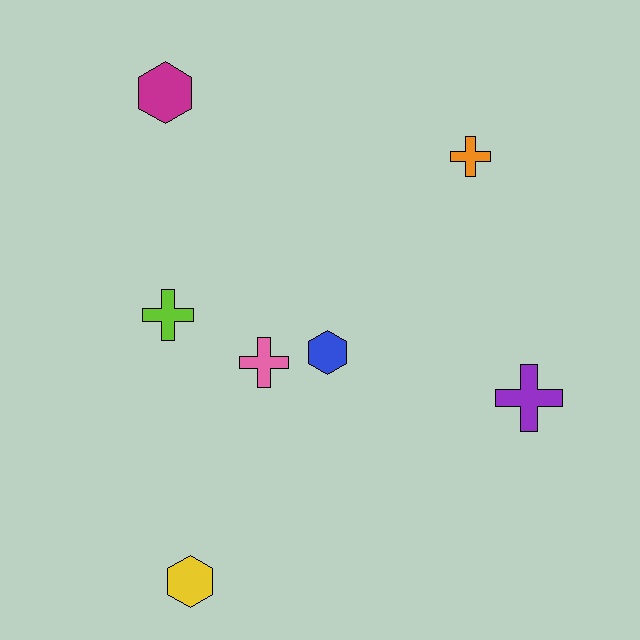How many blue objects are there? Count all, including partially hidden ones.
There is 1 blue object.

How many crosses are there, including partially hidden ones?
There are 4 crosses.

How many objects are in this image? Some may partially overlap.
There are 7 objects.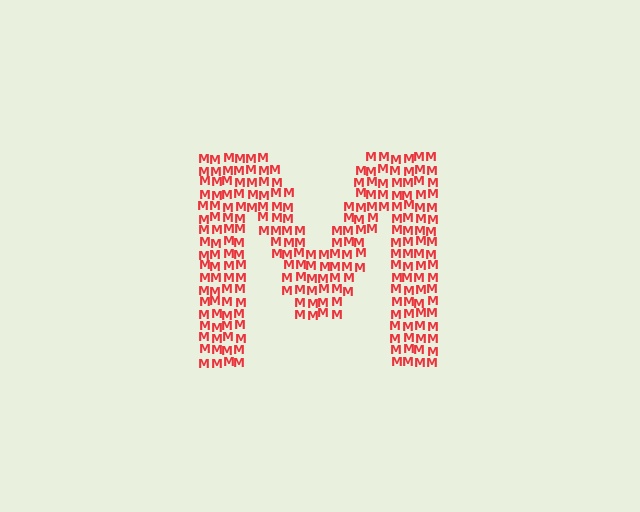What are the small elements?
The small elements are letter M's.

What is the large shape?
The large shape is the letter M.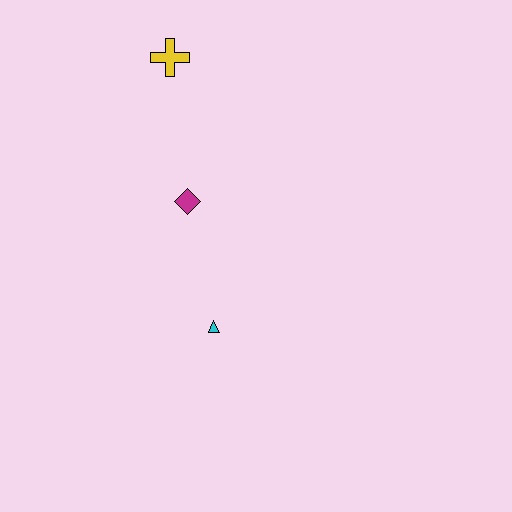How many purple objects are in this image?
There are no purple objects.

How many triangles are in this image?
There is 1 triangle.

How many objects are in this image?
There are 3 objects.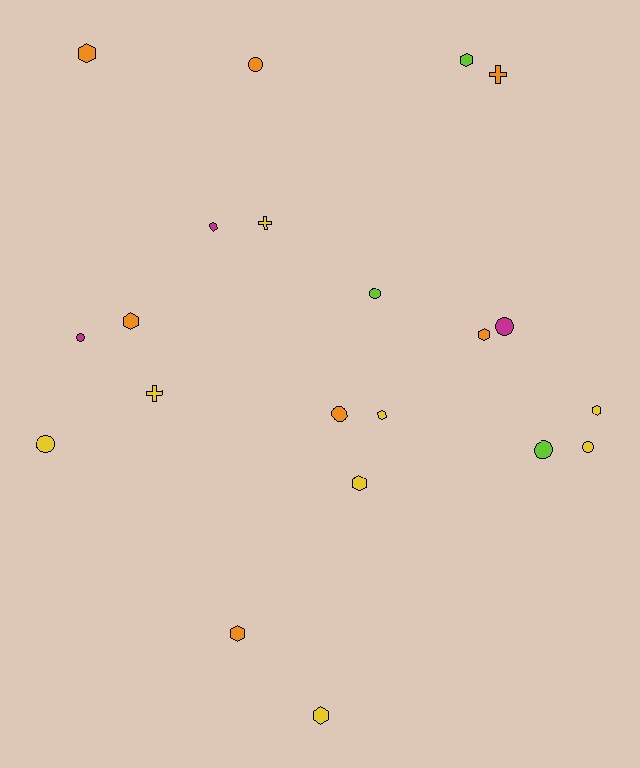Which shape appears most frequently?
Hexagon, with 10 objects.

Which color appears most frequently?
Yellow, with 8 objects.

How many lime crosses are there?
There are no lime crosses.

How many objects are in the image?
There are 21 objects.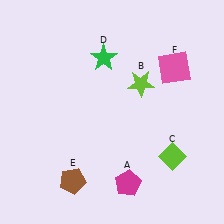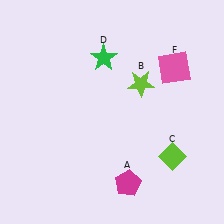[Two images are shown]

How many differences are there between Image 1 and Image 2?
There is 1 difference between the two images.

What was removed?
The brown pentagon (E) was removed in Image 2.